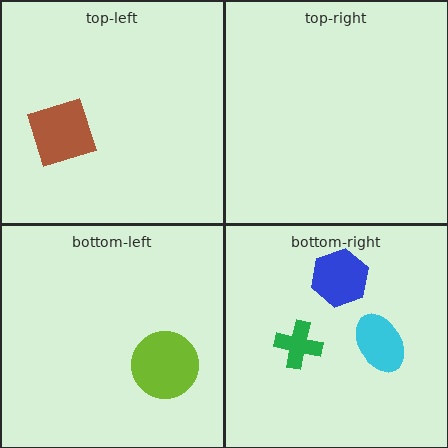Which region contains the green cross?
The bottom-right region.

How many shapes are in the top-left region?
1.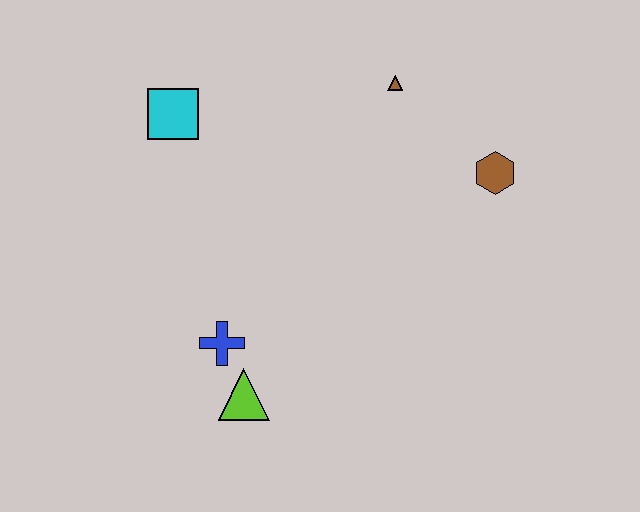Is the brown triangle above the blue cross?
Yes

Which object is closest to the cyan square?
The brown triangle is closest to the cyan square.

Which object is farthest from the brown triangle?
The lime triangle is farthest from the brown triangle.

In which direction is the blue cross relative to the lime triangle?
The blue cross is above the lime triangle.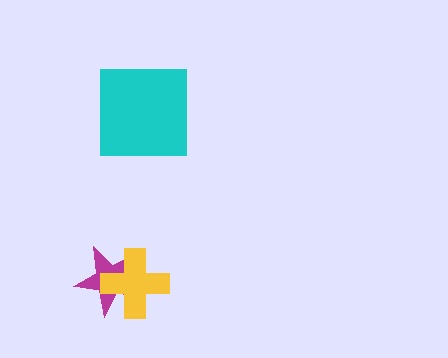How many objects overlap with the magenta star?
1 object overlaps with the magenta star.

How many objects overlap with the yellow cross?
1 object overlaps with the yellow cross.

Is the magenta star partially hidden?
Yes, it is partially covered by another shape.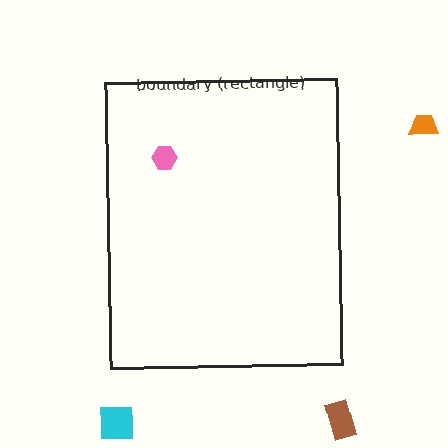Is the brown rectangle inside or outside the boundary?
Outside.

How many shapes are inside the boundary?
1 inside, 3 outside.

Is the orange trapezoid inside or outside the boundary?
Outside.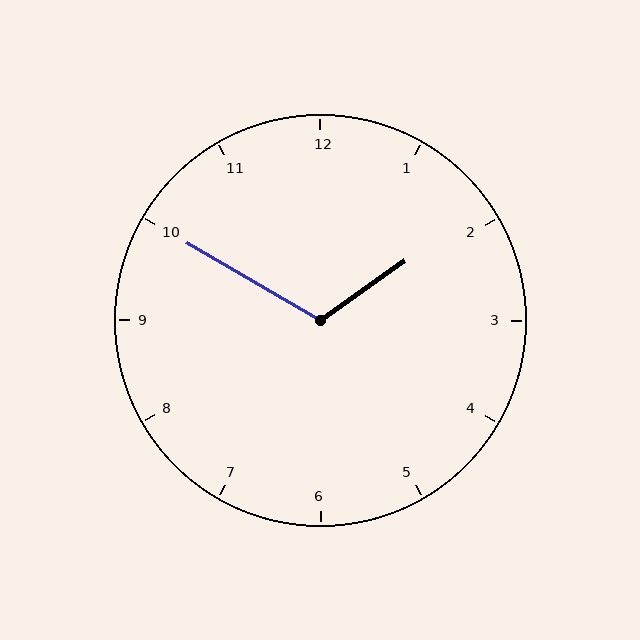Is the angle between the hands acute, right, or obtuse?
It is obtuse.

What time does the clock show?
1:50.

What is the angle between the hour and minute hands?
Approximately 115 degrees.